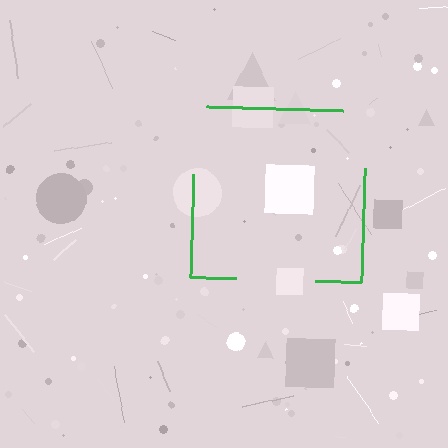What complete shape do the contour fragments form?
The contour fragments form a square.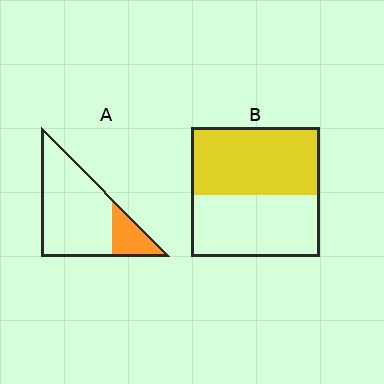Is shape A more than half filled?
No.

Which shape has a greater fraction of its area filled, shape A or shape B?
Shape B.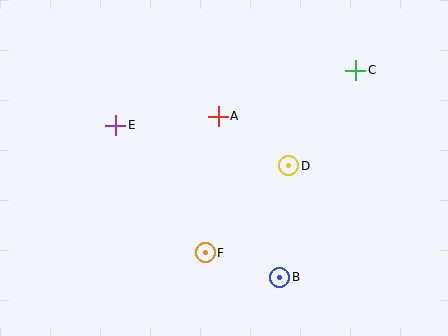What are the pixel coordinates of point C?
Point C is at (356, 70).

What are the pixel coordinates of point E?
Point E is at (116, 125).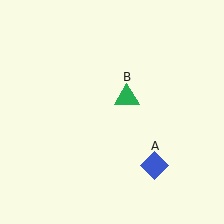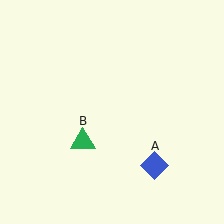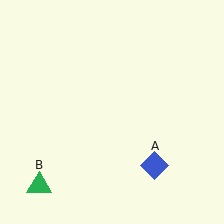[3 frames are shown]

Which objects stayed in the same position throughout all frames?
Blue diamond (object A) remained stationary.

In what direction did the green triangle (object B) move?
The green triangle (object B) moved down and to the left.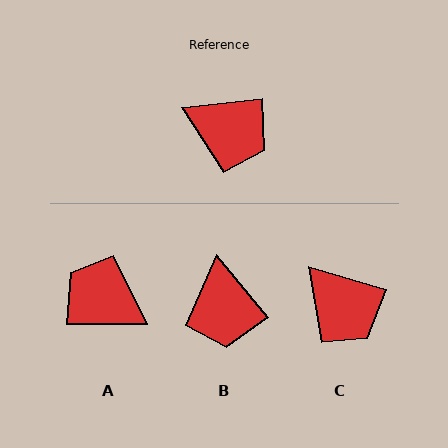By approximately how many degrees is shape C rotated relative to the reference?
Approximately 23 degrees clockwise.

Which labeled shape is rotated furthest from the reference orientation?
A, about 174 degrees away.